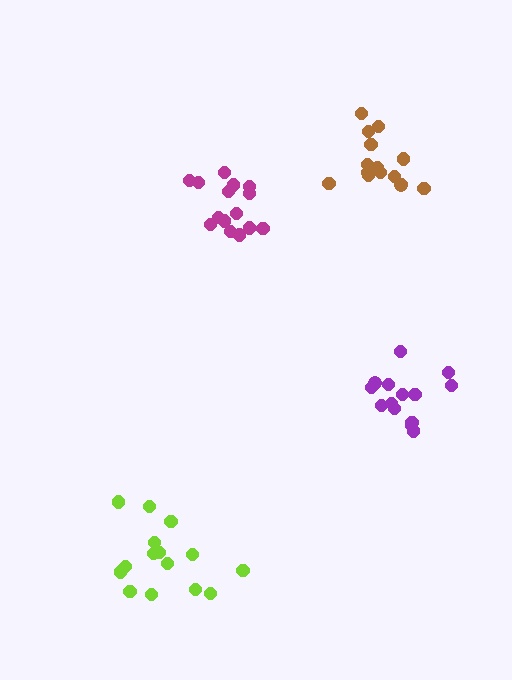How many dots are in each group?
Group 1: 15 dots, Group 2: 15 dots, Group 3: 14 dots, Group 4: 15 dots (59 total).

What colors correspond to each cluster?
The clusters are colored: lime, magenta, purple, brown.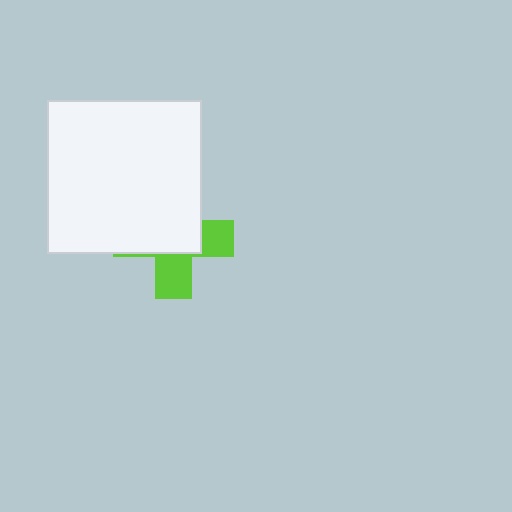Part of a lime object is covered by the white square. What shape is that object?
It is a cross.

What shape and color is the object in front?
The object in front is a white square.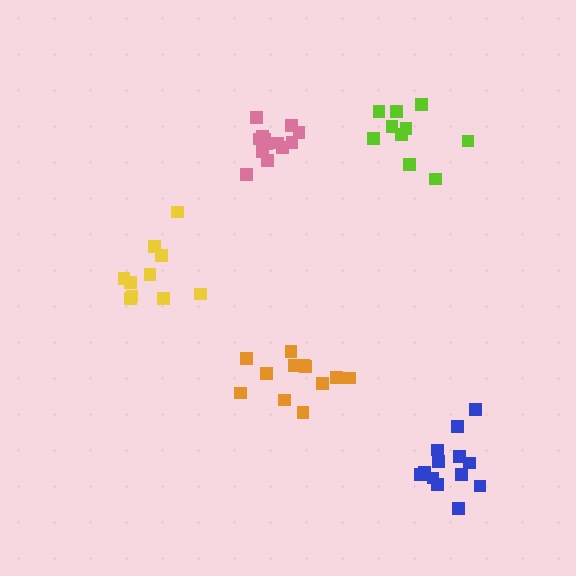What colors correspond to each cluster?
The clusters are colored: yellow, blue, lime, orange, pink.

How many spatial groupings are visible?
There are 5 spatial groupings.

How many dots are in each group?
Group 1: 10 dots, Group 2: 13 dots, Group 3: 10 dots, Group 4: 12 dots, Group 5: 13 dots (58 total).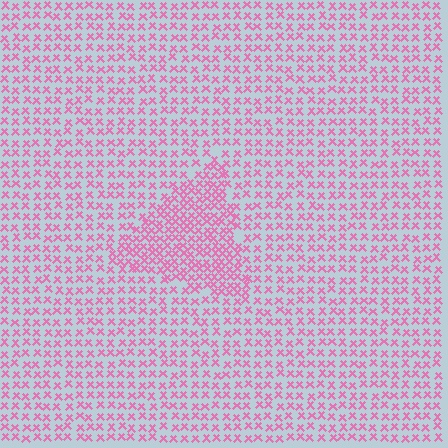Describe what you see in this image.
The image contains small pink elements arranged at two different densities. A triangle-shaped region is visible where the elements are more densely packed than the surrounding area.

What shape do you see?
I see a triangle.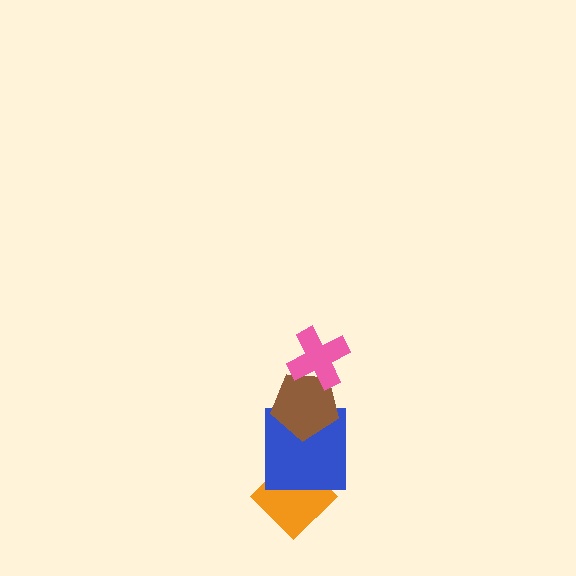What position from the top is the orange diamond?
The orange diamond is 4th from the top.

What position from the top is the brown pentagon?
The brown pentagon is 2nd from the top.